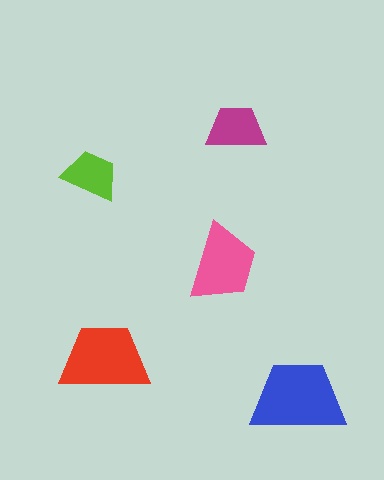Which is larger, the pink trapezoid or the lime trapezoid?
The pink one.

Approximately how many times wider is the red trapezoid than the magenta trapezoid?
About 1.5 times wider.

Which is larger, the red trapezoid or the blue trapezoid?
The blue one.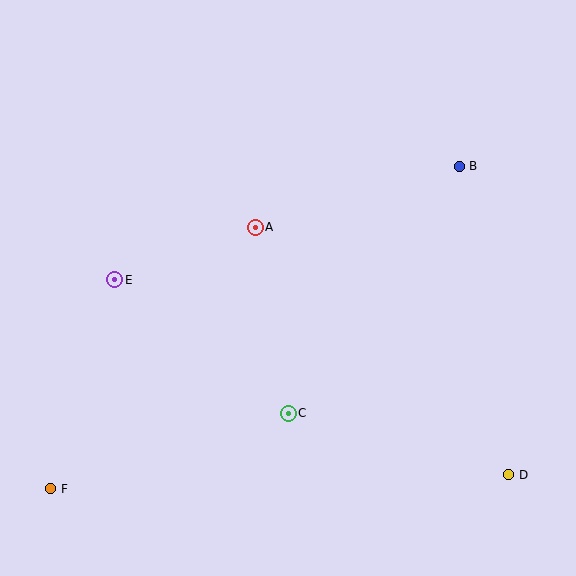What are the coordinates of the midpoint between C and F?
The midpoint between C and F is at (169, 451).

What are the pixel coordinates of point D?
Point D is at (509, 475).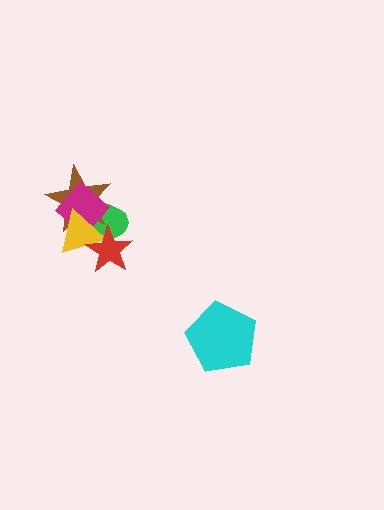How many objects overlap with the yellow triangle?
4 objects overlap with the yellow triangle.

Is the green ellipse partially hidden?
Yes, it is partially covered by another shape.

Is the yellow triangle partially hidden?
Yes, it is partially covered by another shape.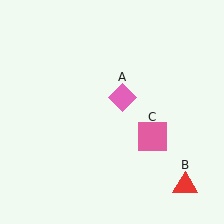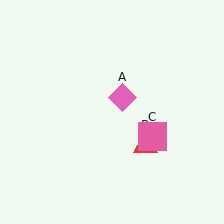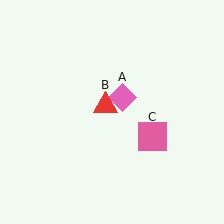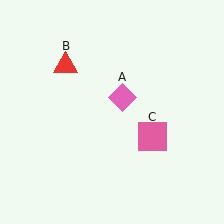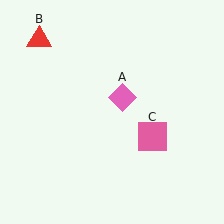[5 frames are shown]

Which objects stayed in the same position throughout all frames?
Pink diamond (object A) and pink square (object C) remained stationary.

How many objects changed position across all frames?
1 object changed position: red triangle (object B).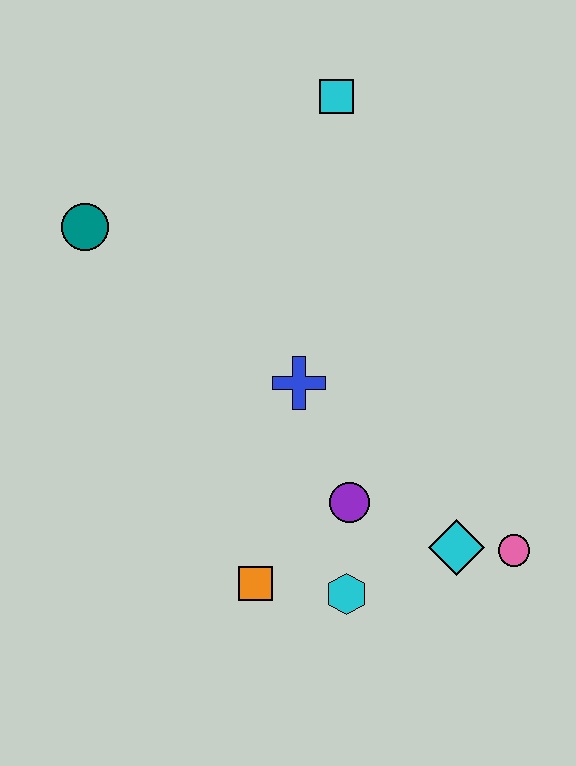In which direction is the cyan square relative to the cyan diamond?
The cyan square is above the cyan diamond.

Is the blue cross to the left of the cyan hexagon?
Yes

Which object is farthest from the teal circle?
The pink circle is farthest from the teal circle.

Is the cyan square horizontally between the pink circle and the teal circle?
Yes